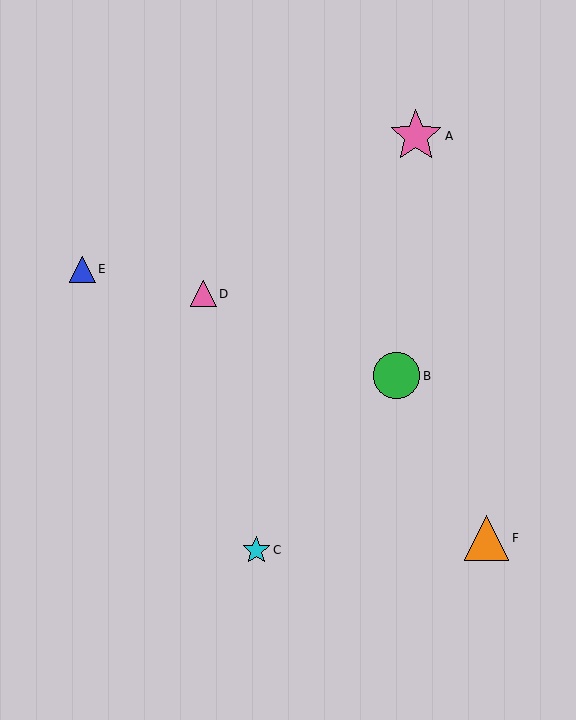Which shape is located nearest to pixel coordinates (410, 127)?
The pink star (labeled A) at (416, 136) is nearest to that location.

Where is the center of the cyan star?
The center of the cyan star is at (256, 550).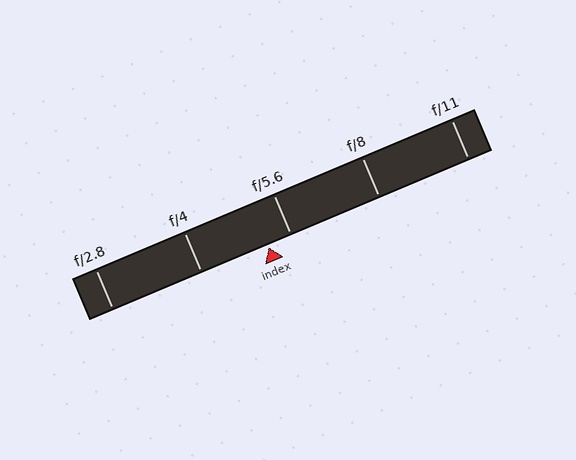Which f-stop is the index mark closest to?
The index mark is closest to f/5.6.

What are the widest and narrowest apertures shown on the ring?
The widest aperture shown is f/2.8 and the narrowest is f/11.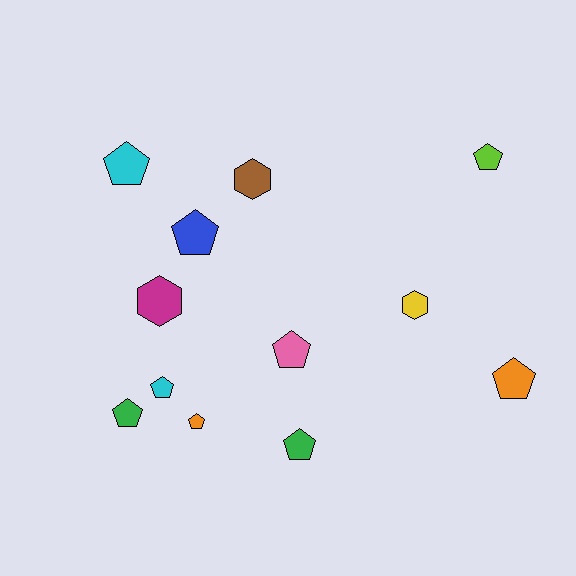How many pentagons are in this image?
There are 9 pentagons.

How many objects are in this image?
There are 12 objects.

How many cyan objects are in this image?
There are 2 cyan objects.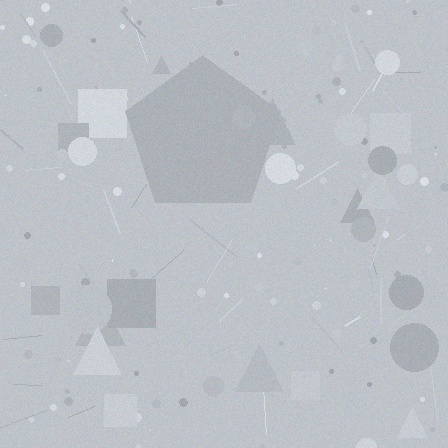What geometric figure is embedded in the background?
A pentagon is embedded in the background.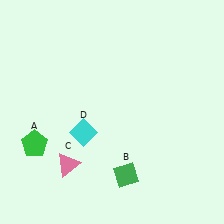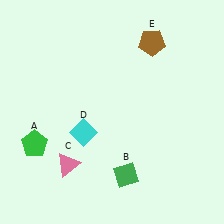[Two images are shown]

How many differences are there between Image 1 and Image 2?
There is 1 difference between the two images.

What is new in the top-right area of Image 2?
A brown pentagon (E) was added in the top-right area of Image 2.